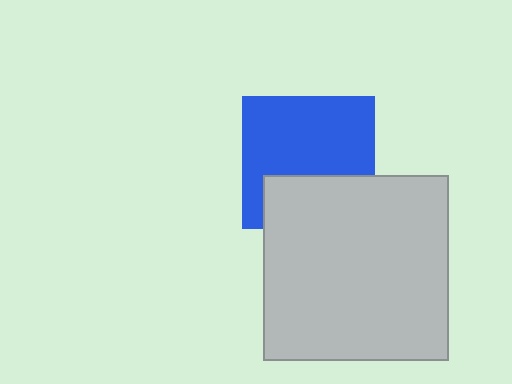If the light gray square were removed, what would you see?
You would see the complete blue square.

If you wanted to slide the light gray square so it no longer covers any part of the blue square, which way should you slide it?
Slide it down — that is the most direct way to separate the two shapes.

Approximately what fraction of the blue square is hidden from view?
Roughly 34% of the blue square is hidden behind the light gray square.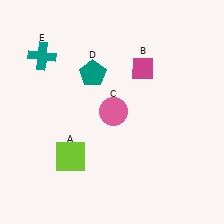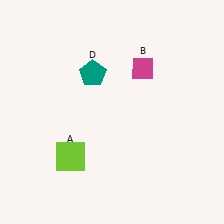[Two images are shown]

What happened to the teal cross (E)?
The teal cross (E) was removed in Image 2. It was in the top-left area of Image 1.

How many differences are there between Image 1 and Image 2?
There are 2 differences between the two images.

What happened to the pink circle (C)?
The pink circle (C) was removed in Image 2. It was in the top-right area of Image 1.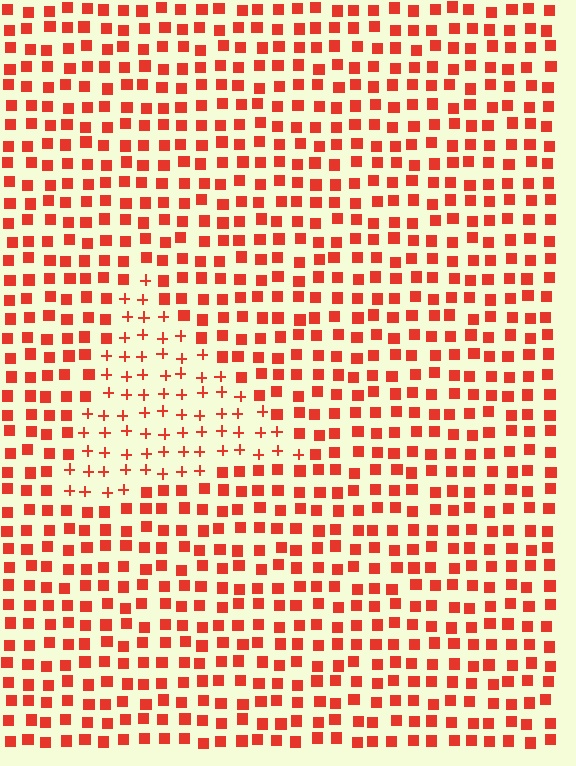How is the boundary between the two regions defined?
The boundary is defined by a change in element shape: plus signs inside vs. squares outside. All elements share the same color and spacing.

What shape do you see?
I see a triangle.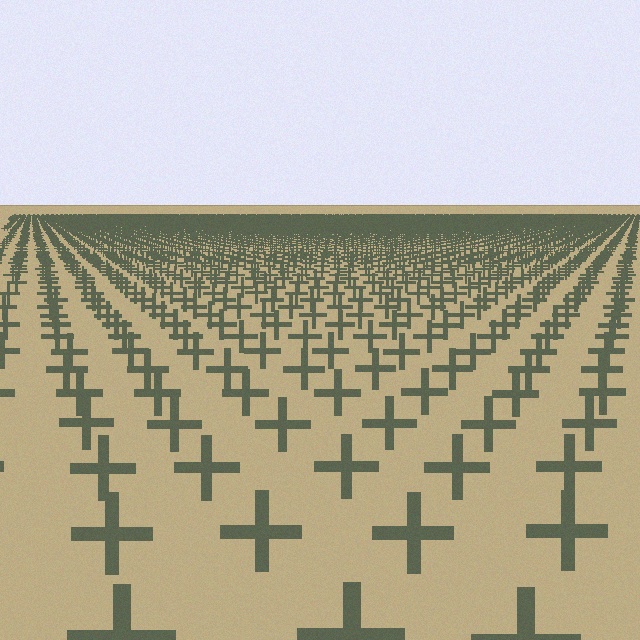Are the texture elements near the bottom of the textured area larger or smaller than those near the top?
Larger. Near the bottom, elements are closer to the viewer and appear at a bigger on-screen size.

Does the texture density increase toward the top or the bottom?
Density increases toward the top.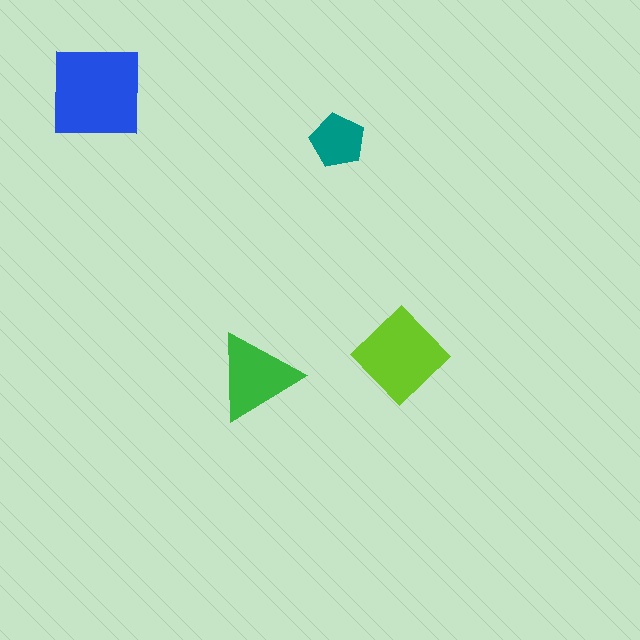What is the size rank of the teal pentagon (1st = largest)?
4th.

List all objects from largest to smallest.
The blue square, the lime diamond, the green triangle, the teal pentagon.